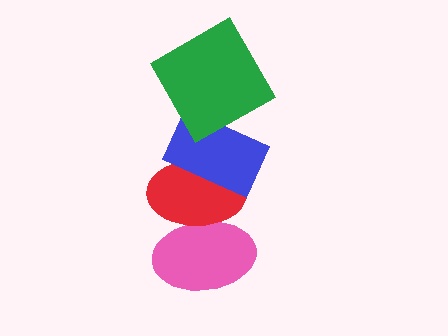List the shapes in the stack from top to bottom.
From top to bottom: the green square, the blue rectangle, the red ellipse, the pink ellipse.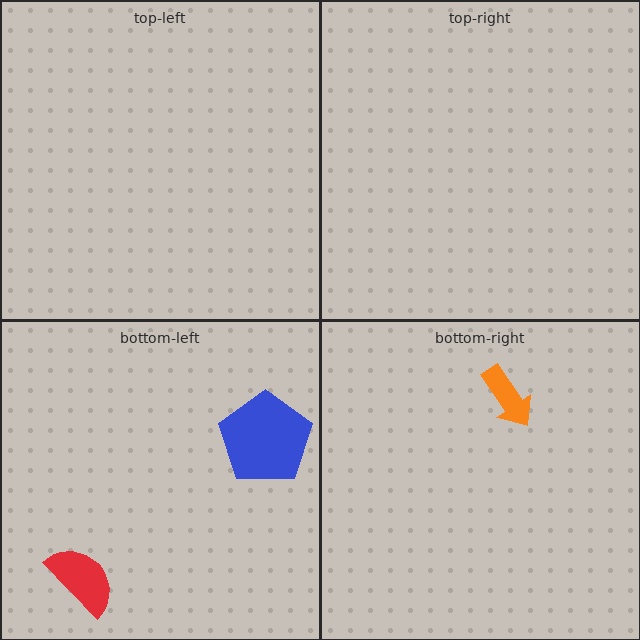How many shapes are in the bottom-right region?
1.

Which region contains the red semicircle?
The bottom-left region.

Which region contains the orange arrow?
The bottom-right region.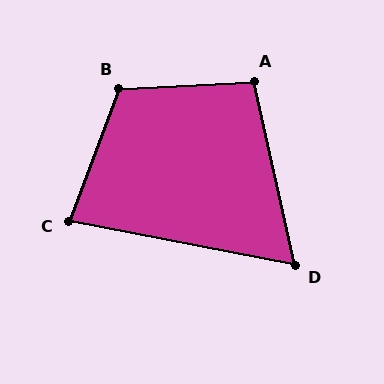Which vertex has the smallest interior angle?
D, at approximately 67 degrees.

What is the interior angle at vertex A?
Approximately 100 degrees (obtuse).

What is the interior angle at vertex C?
Approximately 80 degrees (acute).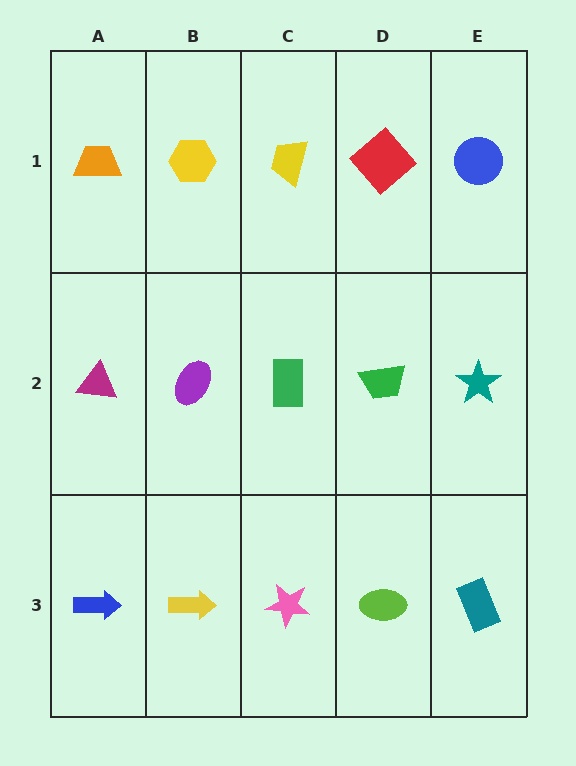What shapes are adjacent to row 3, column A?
A magenta triangle (row 2, column A), a yellow arrow (row 3, column B).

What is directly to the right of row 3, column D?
A teal rectangle.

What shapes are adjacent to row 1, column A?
A magenta triangle (row 2, column A), a yellow hexagon (row 1, column B).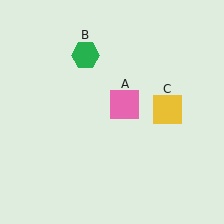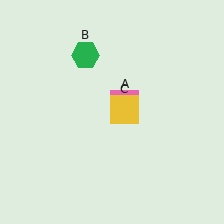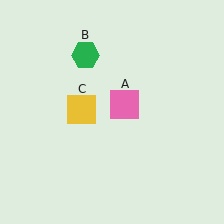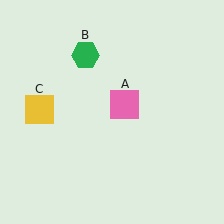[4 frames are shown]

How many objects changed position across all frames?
1 object changed position: yellow square (object C).